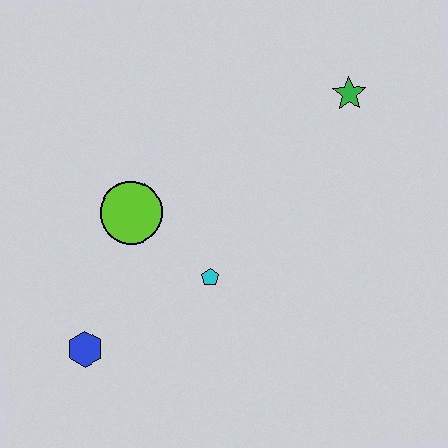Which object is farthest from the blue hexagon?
The green star is farthest from the blue hexagon.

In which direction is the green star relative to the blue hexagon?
The green star is to the right of the blue hexagon.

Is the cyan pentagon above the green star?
No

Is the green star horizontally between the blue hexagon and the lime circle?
No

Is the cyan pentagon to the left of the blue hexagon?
No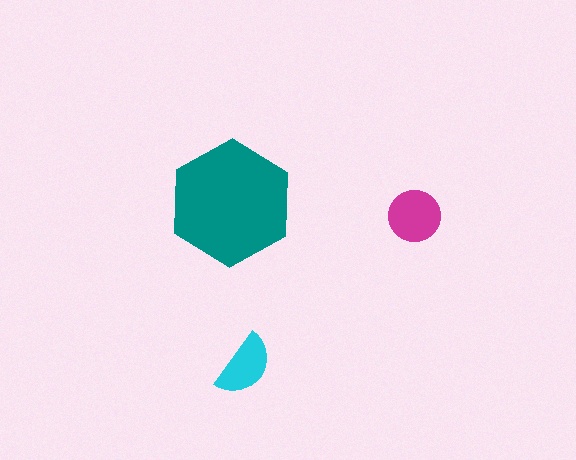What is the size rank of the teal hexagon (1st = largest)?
1st.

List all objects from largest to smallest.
The teal hexagon, the magenta circle, the cyan semicircle.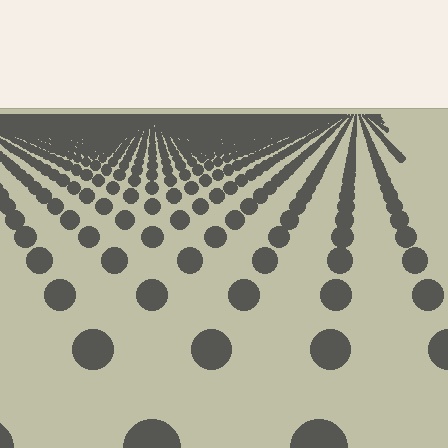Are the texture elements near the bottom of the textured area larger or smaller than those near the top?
Larger. Near the bottom, elements are closer to the viewer and appear at a bigger on-screen size.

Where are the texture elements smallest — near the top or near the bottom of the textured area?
Near the top.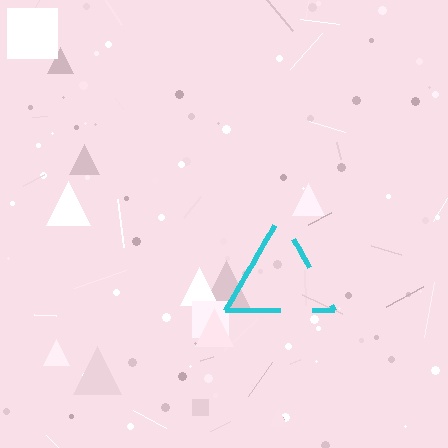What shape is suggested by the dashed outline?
The dashed outline suggests a triangle.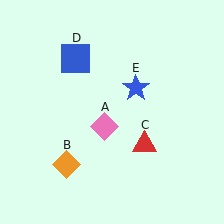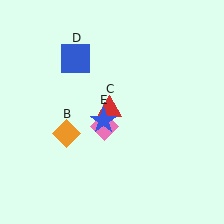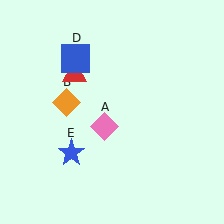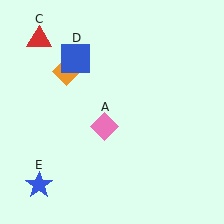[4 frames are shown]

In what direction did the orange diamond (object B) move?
The orange diamond (object B) moved up.